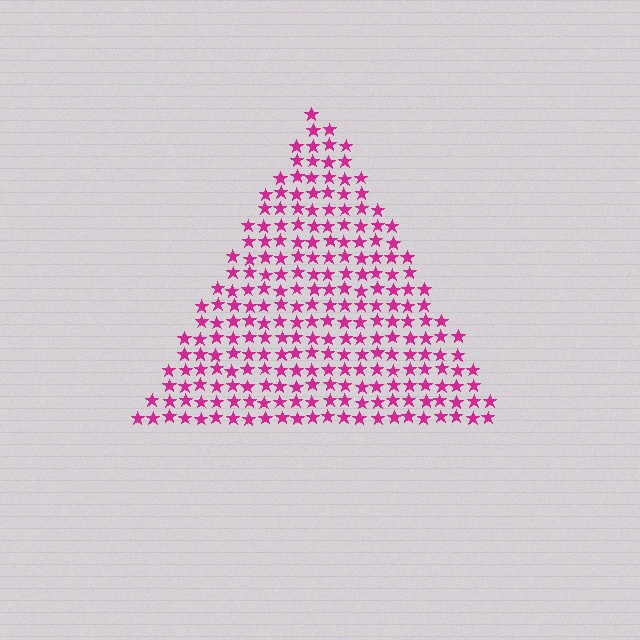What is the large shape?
The large shape is a triangle.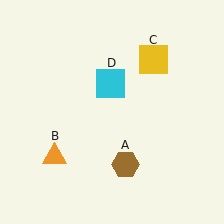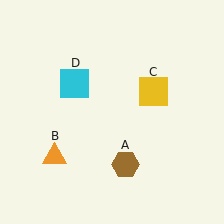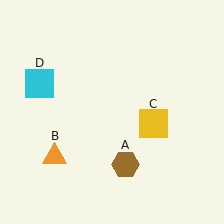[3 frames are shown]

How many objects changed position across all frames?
2 objects changed position: yellow square (object C), cyan square (object D).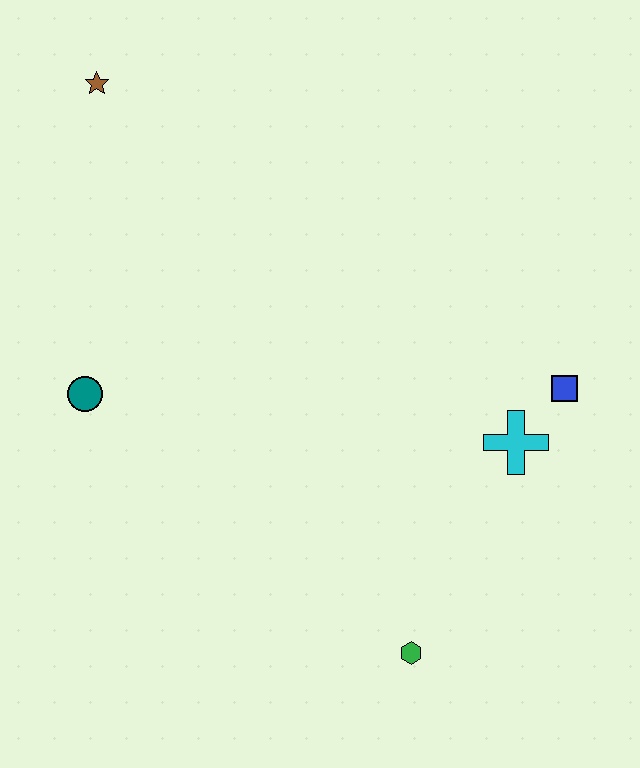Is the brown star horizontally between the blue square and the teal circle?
Yes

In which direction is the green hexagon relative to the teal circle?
The green hexagon is to the right of the teal circle.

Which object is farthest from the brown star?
The green hexagon is farthest from the brown star.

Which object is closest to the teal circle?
The brown star is closest to the teal circle.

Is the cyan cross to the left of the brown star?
No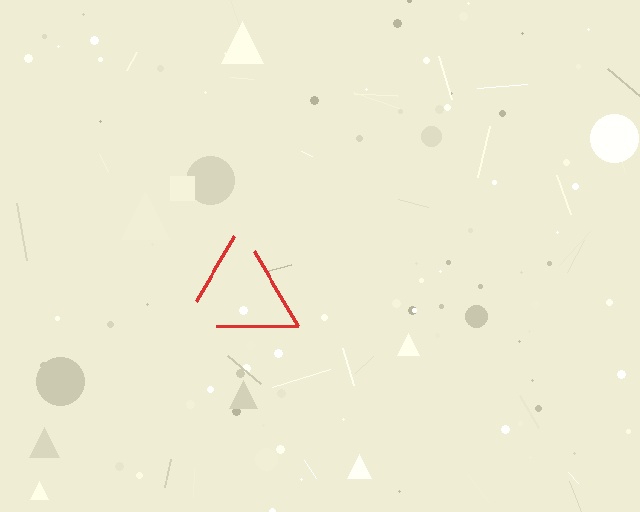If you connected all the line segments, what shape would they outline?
They would outline a triangle.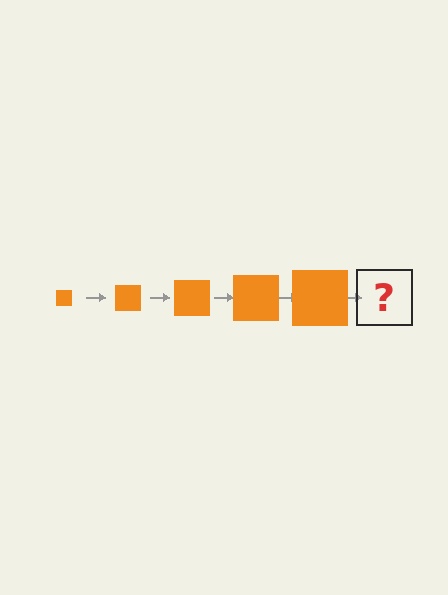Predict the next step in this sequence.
The next step is an orange square, larger than the previous one.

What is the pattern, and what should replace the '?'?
The pattern is that the square gets progressively larger each step. The '?' should be an orange square, larger than the previous one.